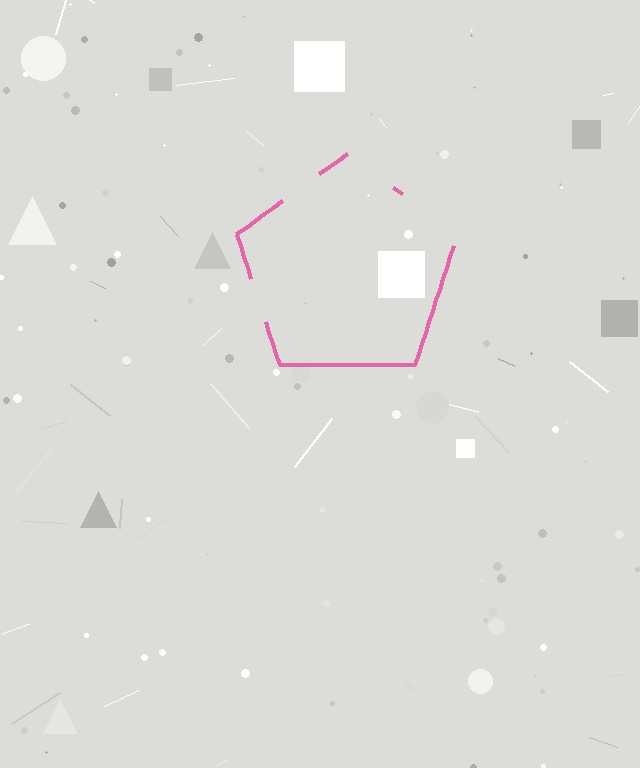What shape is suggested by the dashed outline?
The dashed outline suggests a pentagon.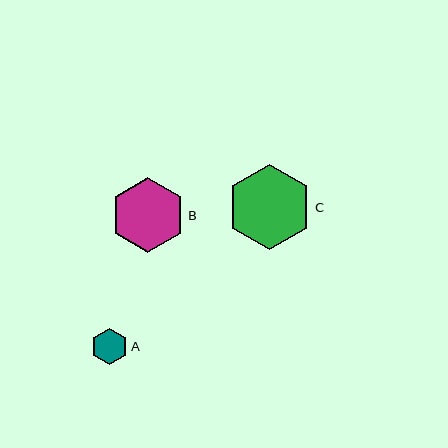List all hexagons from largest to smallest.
From largest to smallest: C, B, A.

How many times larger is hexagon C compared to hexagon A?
Hexagon C is approximately 2.3 times the size of hexagon A.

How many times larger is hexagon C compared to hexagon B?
Hexagon C is approximately 1.1 times the size of hexagon B.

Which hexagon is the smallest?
Hexagon A is the smallest with a size of approximately 37 pixels.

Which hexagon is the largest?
Hexagon C is the largest with a size of approximately 85 pixels.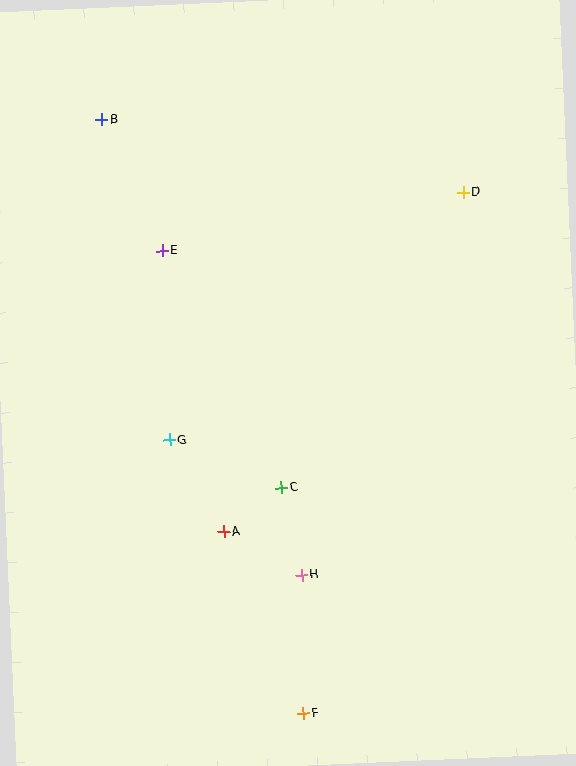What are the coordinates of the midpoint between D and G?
The midpoint between D and G is at (316, 316).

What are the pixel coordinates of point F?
Point F is at (303, 713).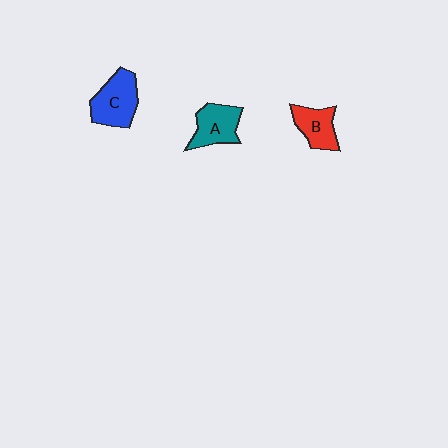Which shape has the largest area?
Shape C (blue).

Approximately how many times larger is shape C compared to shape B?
Approximately 1.4 times.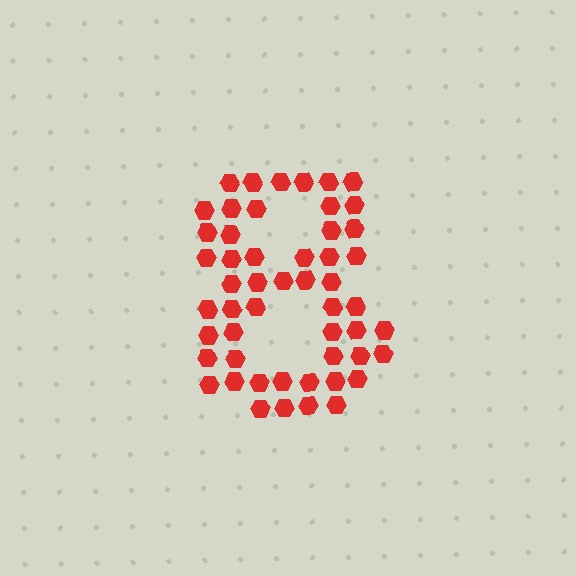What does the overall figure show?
The overall figure shows the digit 8.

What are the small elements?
The small elements are hexagons.